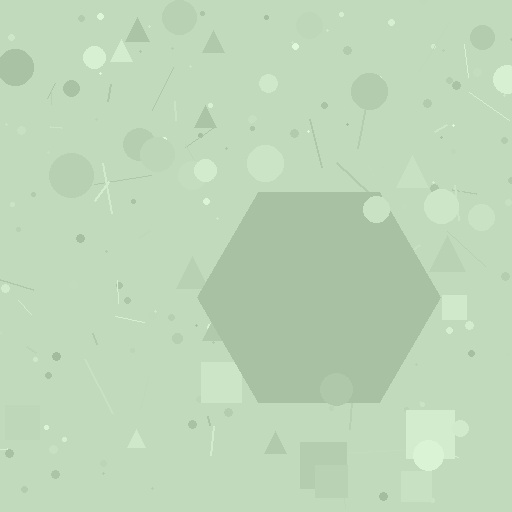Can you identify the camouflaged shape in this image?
The camouflaged shape is a hexagon.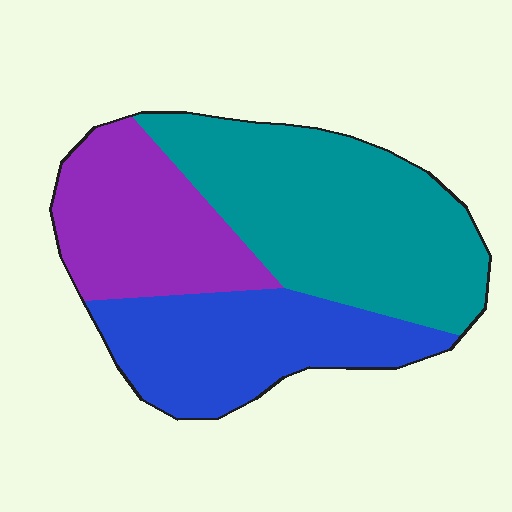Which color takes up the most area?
Teal, at roughly 45%.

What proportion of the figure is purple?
Purple takes up about one quarter (1/4) of the figure.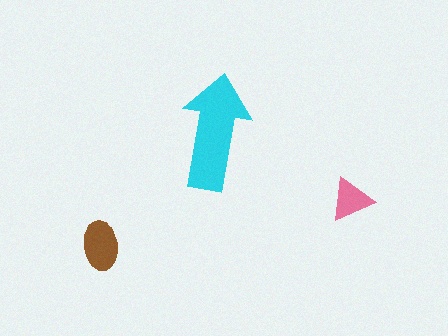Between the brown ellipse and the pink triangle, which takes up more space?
The brown ellipse.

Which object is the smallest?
The pink triangle.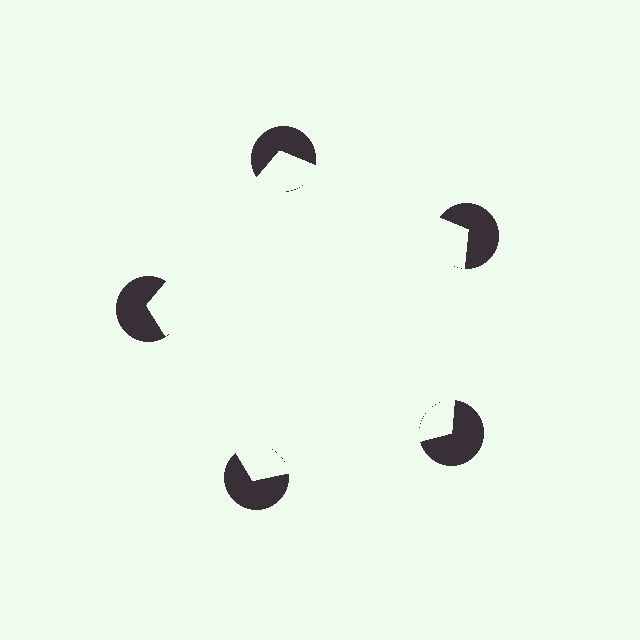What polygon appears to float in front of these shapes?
An illusory pentagon — its edges are inferred from the aligned wedge cuts in the pac-man discs, not physically drawn.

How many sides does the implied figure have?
5 sides.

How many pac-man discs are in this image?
There are 5 — one at each vertex of the illusory pentagon.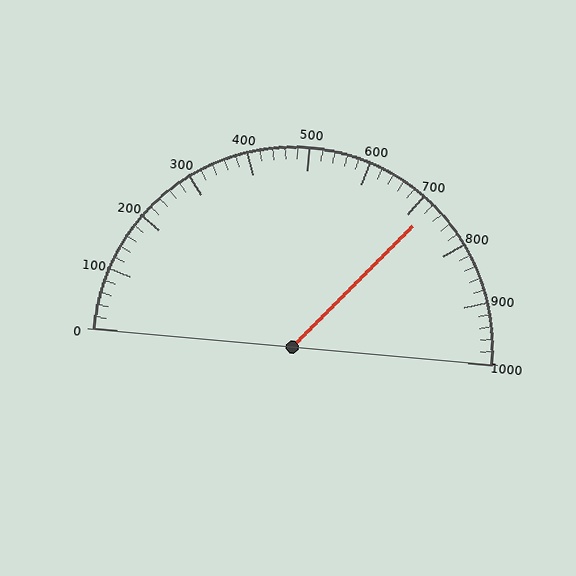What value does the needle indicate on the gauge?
The needle indicates approximately 720.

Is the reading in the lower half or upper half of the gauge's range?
The reading is in the upper half of the range (0 to 1000).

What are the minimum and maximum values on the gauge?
The gauge ranges from 0 to 1000.